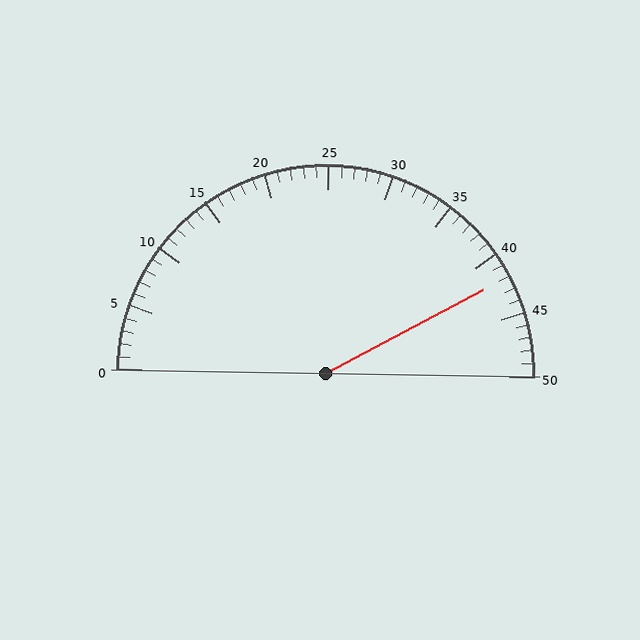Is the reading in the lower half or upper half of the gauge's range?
The reading is in the upper half of the range (0 to 50).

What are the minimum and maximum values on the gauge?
The gauge ranges from 0 to 50.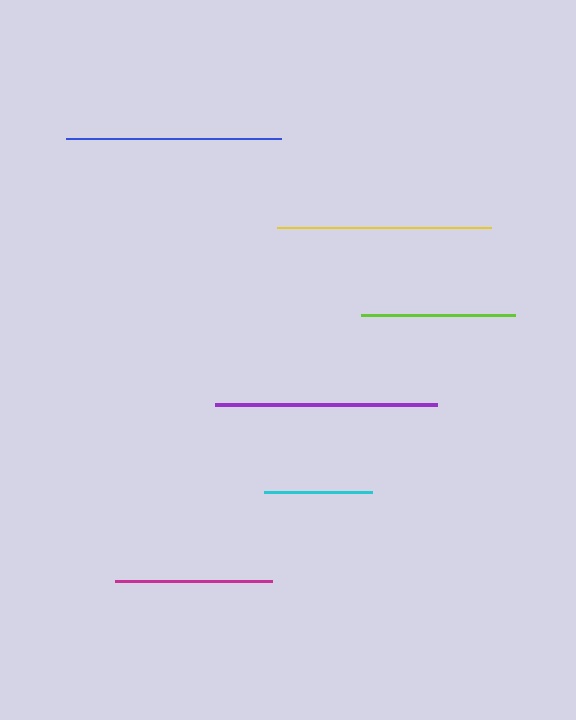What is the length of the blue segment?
The blue segment is approximately 215 pixels long.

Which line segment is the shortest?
The cyan line is the shortest at approximately 109 pixels.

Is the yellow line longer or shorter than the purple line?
The purple line is longer than the yellow line.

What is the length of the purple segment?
The purple segment is approximately 222 pixels long.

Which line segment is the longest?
The purple line is the longest at approximately 222 pixels.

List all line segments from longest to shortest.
From longest to shortest: purple, blue, yellow, magenta, lime, cyan.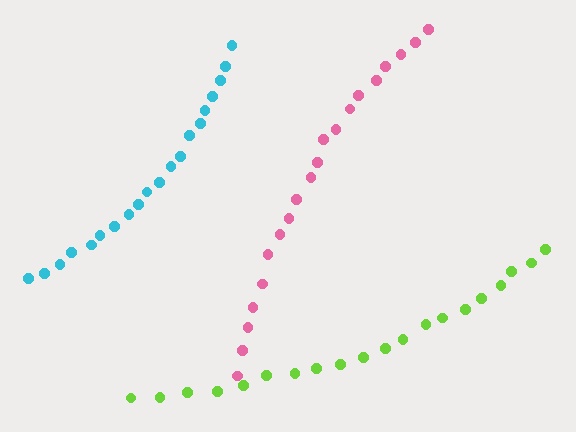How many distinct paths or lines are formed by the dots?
There are 3 distinct paths.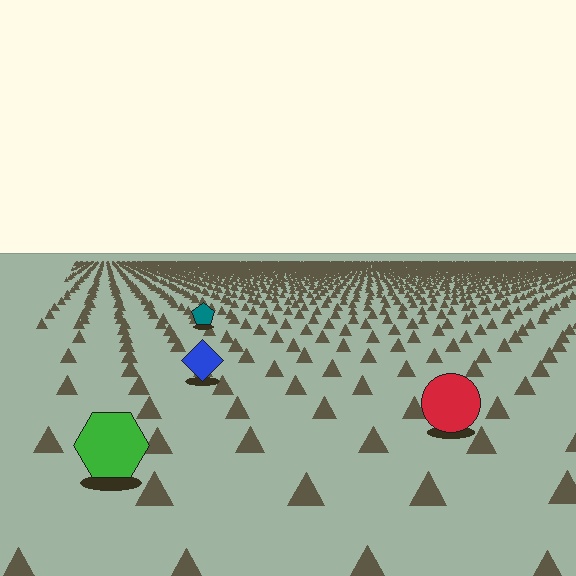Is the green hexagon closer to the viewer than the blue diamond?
Yes. The green hexagon is closer — you can tell from the texture gradient: the ground texture is coarser near it.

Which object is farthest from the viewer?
The teal pentagon is farthest from the viewer. It appears smaller and the ground texture around it is denser.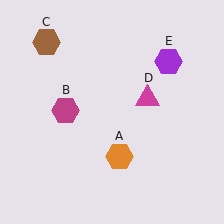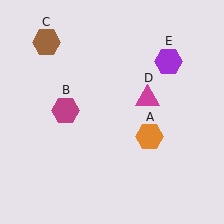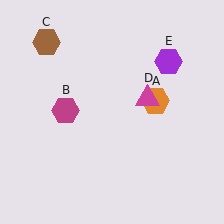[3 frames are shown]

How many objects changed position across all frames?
1 object changed position: orange hexagon (object A).